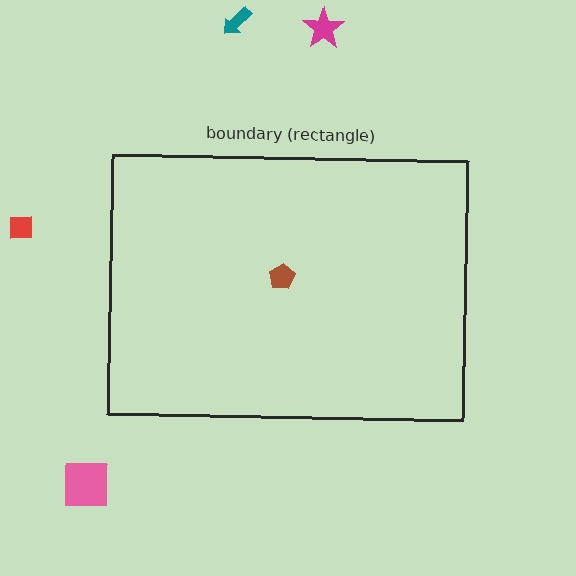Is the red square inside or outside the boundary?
Outside.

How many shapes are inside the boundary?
1 inside, 4 outside.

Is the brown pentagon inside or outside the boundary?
Inside.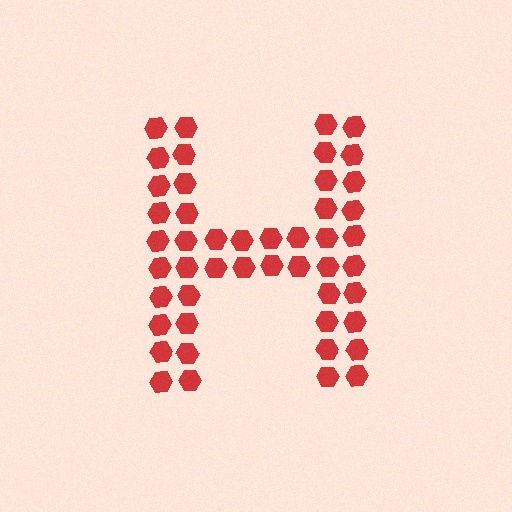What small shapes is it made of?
It is made of small hexagons.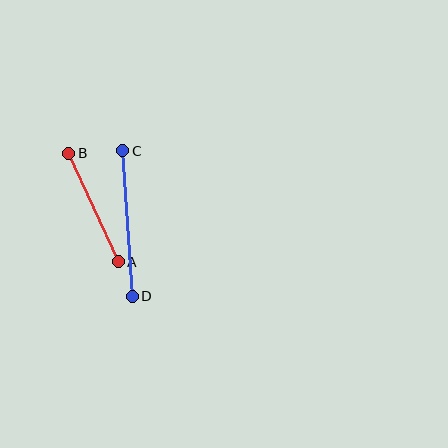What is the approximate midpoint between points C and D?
The midpoint is at approximately (128, 223) pixels.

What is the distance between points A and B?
The distance is approximately 119 pixels.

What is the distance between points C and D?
The distance is approximately 146 pixels.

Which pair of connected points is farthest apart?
Points C and D are farthest apart.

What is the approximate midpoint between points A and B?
The midpoint is at approximately (93, 207) pixels.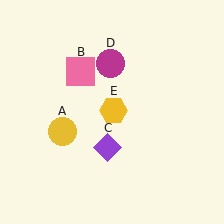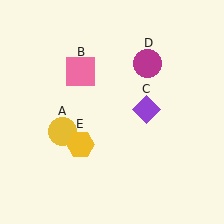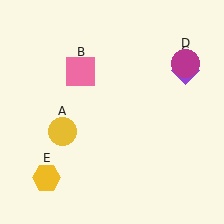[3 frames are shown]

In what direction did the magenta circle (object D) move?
The magenta circle (object D) moved right.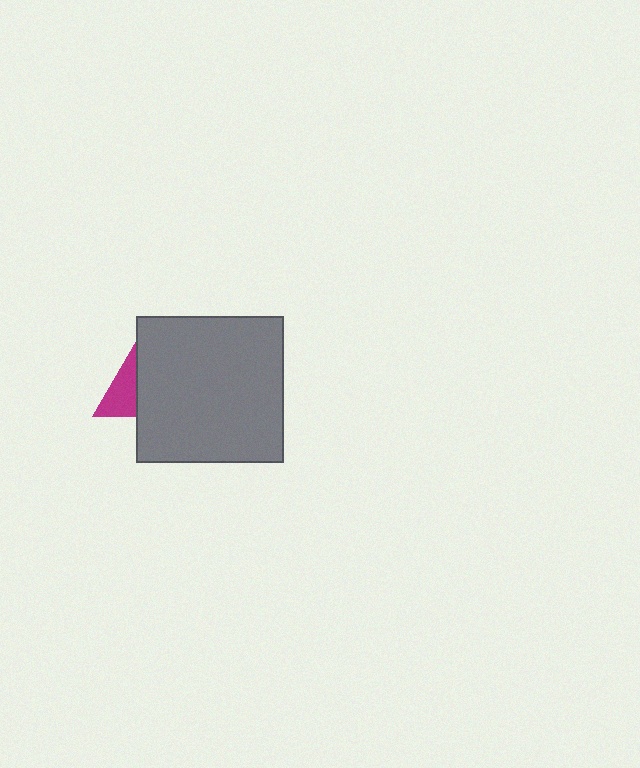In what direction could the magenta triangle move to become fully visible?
The magenta triangle could move left. That would shift it out from behind the gray square entirely.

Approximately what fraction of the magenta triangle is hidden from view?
Roughly 54% of the magenta triangle is hidden behind the gray square.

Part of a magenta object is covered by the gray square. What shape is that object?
It is a triangle.